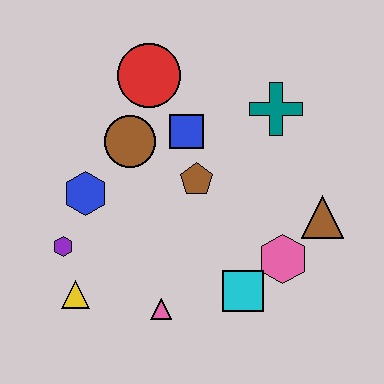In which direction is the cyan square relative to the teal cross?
The cyan square is below the teal cross.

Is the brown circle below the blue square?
Yes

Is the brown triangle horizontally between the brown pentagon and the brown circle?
No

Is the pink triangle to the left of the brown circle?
No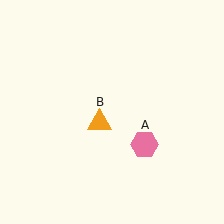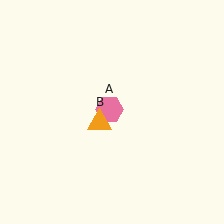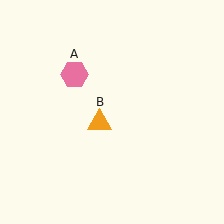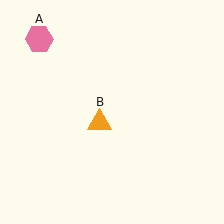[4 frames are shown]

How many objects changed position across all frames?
1 object changed position: pink hexagon (object A).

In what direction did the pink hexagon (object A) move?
The pink hexagon (object A) moved up and to the left.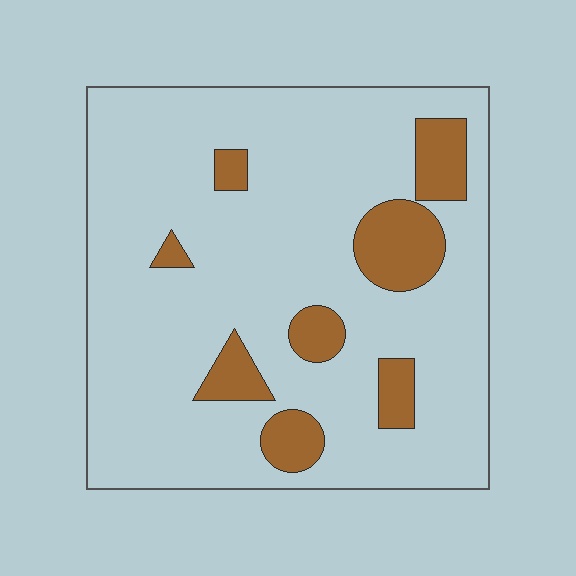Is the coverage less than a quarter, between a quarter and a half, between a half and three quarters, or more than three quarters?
Less than a quarter.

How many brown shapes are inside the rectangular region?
8.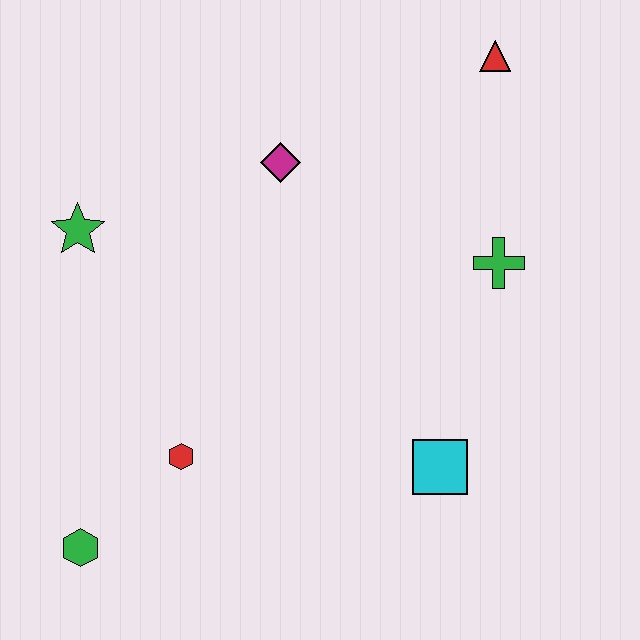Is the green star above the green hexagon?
Yes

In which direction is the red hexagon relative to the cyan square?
The red hexagon is to the left of the cyan square.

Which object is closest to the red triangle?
The green cross is closest to the red triangle.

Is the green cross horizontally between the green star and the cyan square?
No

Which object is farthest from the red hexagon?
The red triangle is farthest from the red hexagon.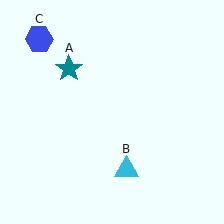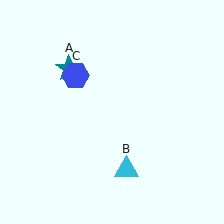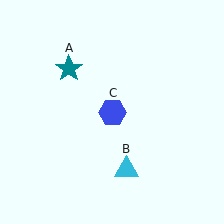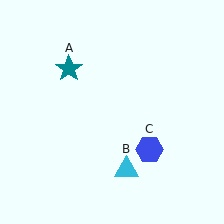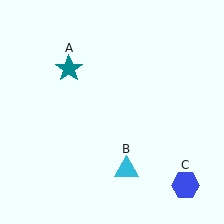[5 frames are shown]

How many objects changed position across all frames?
1 object changed position: blue hexagon (object C).